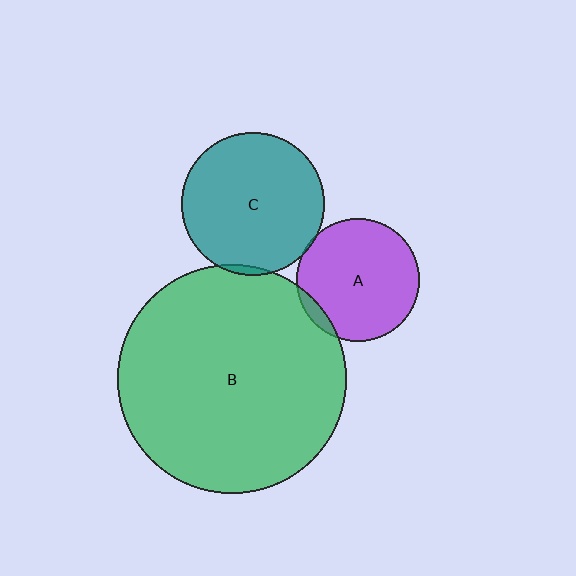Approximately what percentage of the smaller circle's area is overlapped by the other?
Approximately 5%.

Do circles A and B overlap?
Yes.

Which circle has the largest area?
Circle B (green).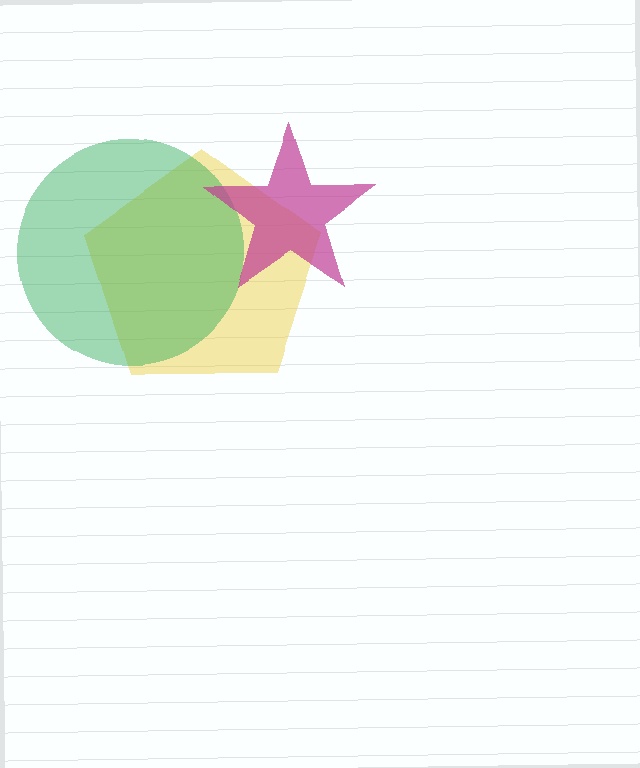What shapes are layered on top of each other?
The layered shapes are: a yellow pentagon, a green circle, a magenta star.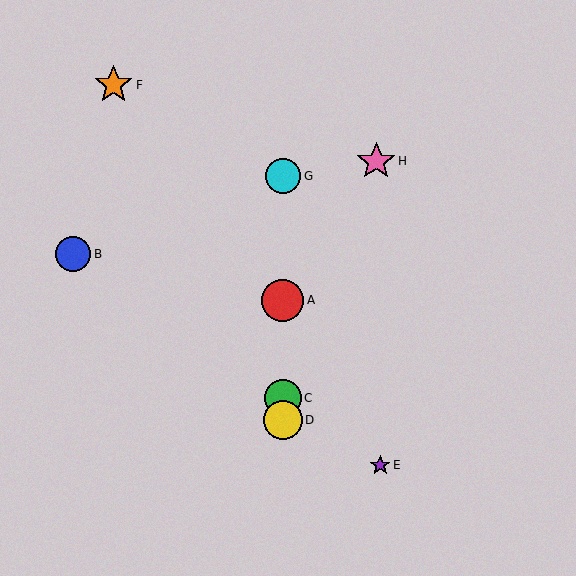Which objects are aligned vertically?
Objects A, C, D, G are aligned vertically.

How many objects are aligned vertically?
4 objects (A, C, D, G) are aligned vertically.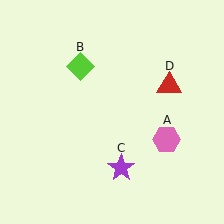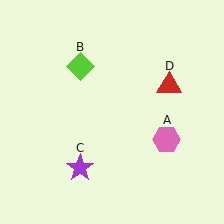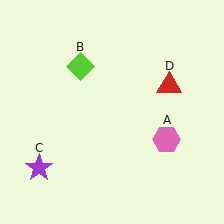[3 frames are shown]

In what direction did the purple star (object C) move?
The purple star (object C) moved left.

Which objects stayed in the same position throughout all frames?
Pink hexagon (object A) and lime diamond (object B) and red triangle (object D) remained stationary.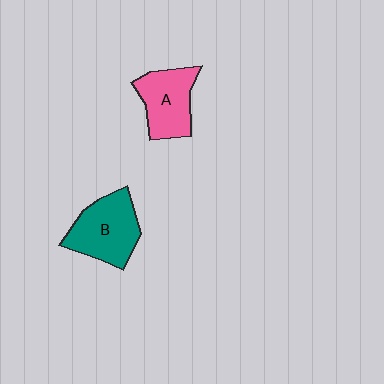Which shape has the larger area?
Shape B (teal).